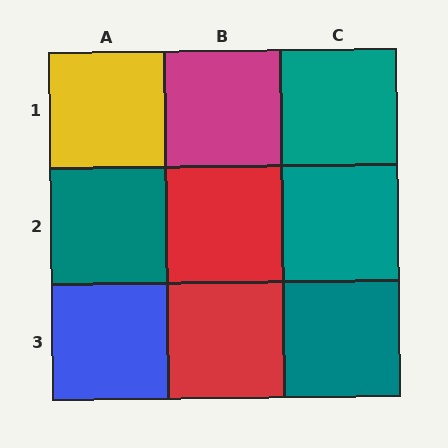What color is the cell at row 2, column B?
Red.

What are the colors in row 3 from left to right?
Blue, red, teal.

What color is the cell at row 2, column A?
Teal.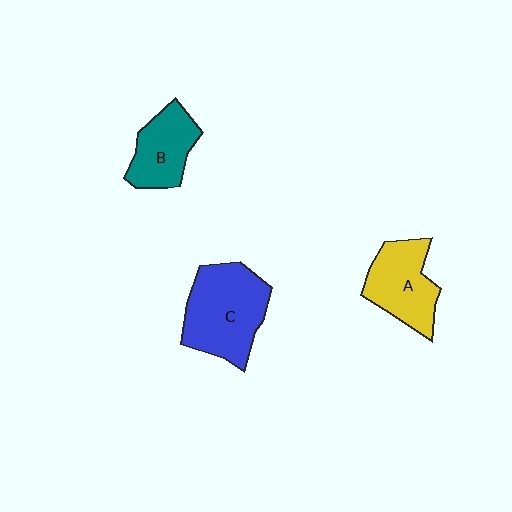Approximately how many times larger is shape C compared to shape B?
Approximately 1.6 times.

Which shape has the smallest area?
Shape B (teal).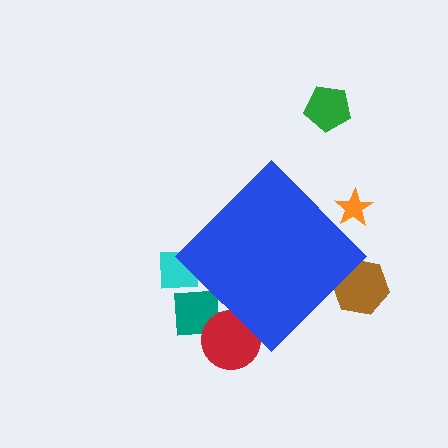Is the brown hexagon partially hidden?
Yes, the brown hexagon is partially hidden behind the blue diamond.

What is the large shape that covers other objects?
A blue diamond.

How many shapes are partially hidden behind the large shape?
5 shapes are partially hidden.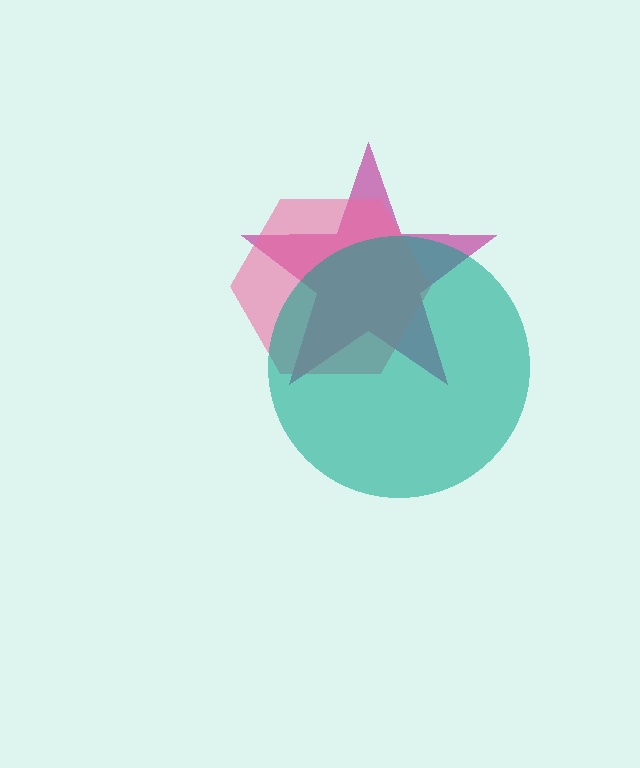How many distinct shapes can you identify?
There are 3 distinct shapes: a magenta star, a pink hexagon, a teal circle.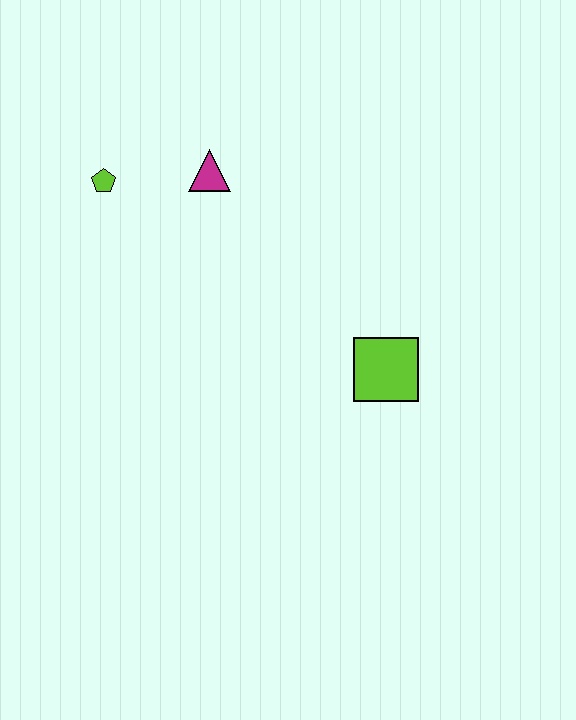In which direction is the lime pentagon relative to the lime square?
The lime pentagon is to the left of the lime square.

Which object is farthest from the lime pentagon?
The lime square is farthest from the lime pentagon.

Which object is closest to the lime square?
The magenta triangle is closest to the lime square.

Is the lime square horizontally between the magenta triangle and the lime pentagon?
No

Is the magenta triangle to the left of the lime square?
Yes